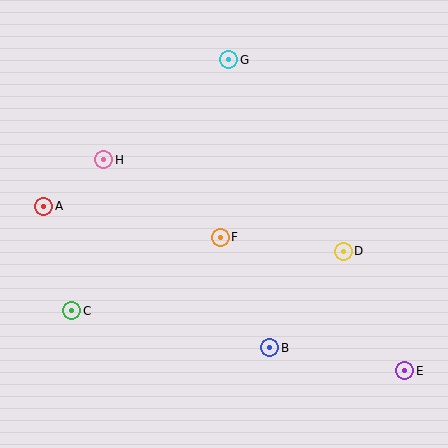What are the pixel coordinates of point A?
Point A is at (44, 206).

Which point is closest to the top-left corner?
Point H is closest to the top-left corner.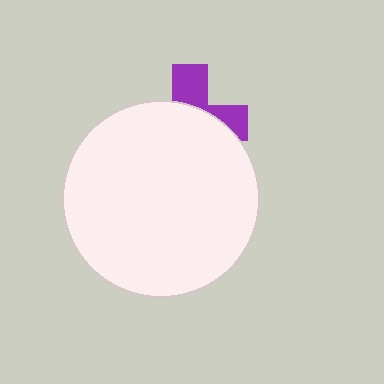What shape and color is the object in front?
The object in front is a white circle.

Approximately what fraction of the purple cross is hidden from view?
Roughly 67% of the purple cross is hidden behind the white circle.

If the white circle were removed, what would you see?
You would see the complete purple cross.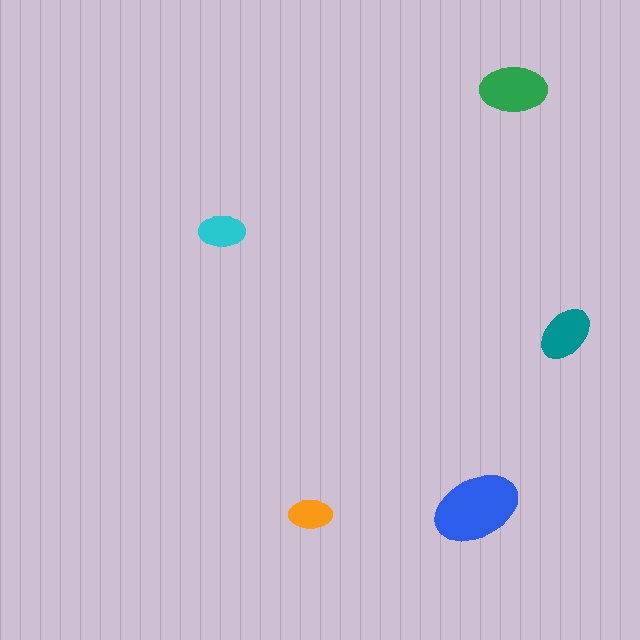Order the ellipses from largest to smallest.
the blue one, the green one, the teal one, the cyan one, the orange one.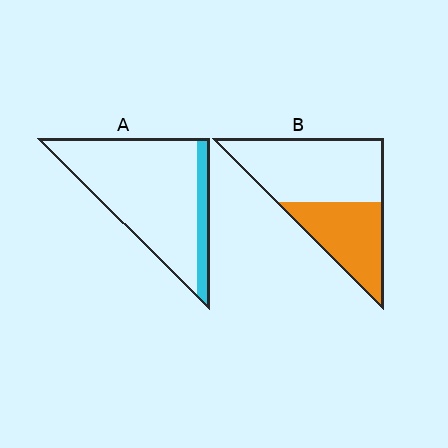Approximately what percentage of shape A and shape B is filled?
A is approximately 15% and B is approximately 40%.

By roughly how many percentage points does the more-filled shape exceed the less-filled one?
By roughly 25 percentage points (B over A).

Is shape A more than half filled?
No.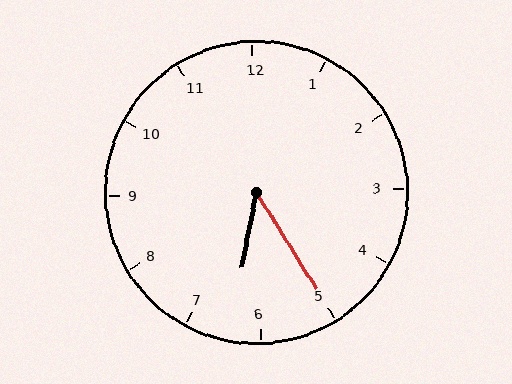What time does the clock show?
6:25.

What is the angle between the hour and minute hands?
Approximately 42 degrees.